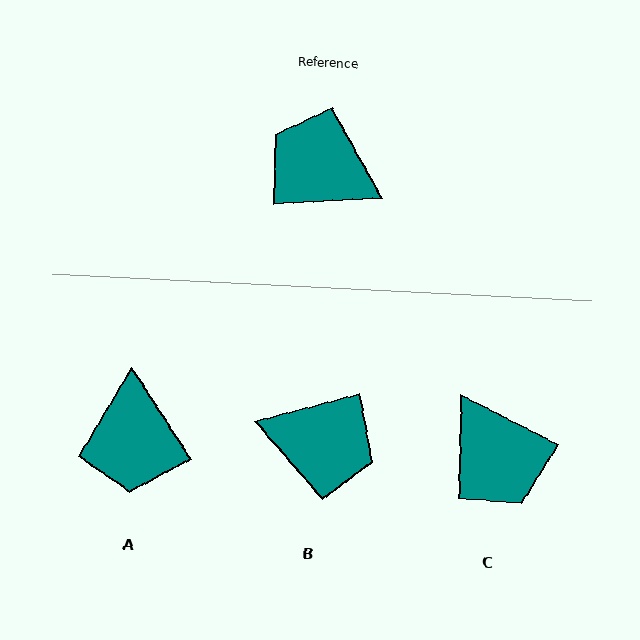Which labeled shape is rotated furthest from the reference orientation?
B, about 168 degrees away.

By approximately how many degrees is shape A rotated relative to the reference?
Approximately 120 degrees counter-clockwise.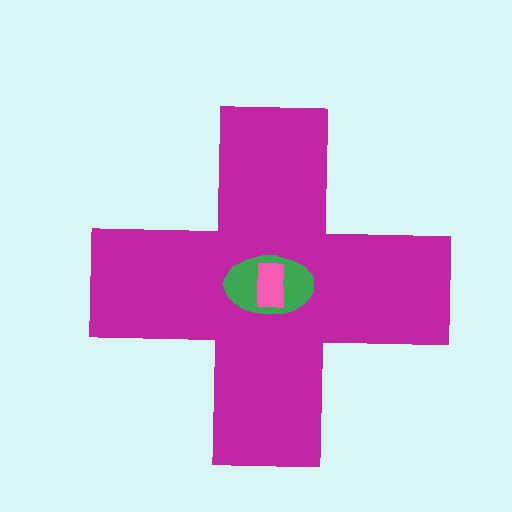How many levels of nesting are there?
3.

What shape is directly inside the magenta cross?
The green ellipse.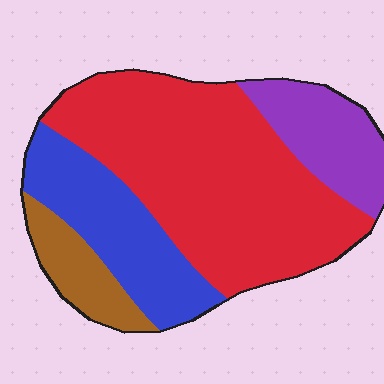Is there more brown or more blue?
Blue.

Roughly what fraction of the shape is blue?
Blue takes up less than a quarter of the shape.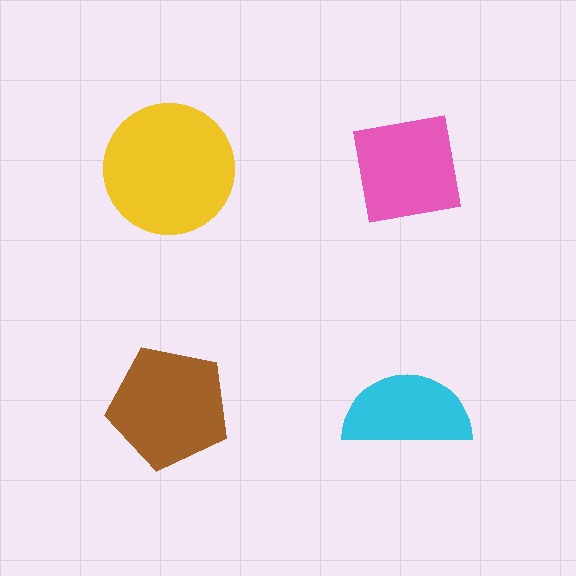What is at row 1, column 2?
A pink square.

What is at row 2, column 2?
A cyan semicircle.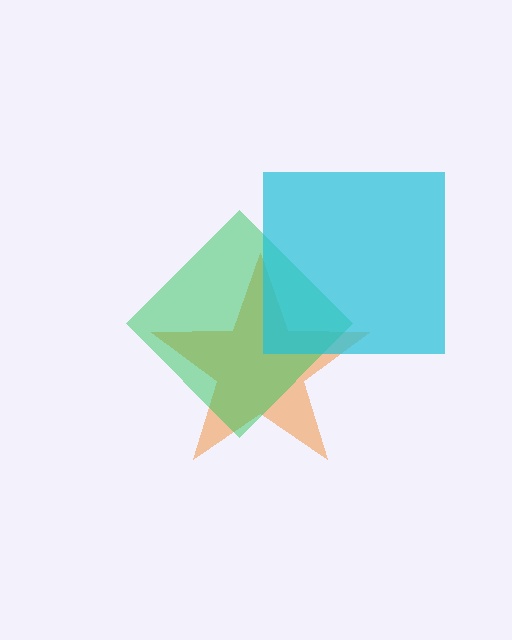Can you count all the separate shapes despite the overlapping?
Yes, there are 3 separate shapes.